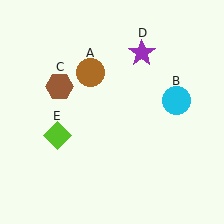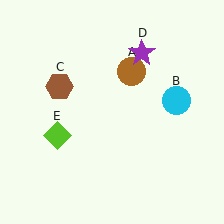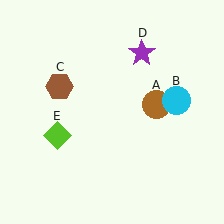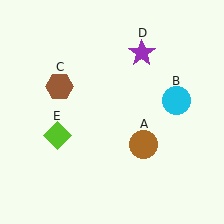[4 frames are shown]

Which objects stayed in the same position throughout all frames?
Cyan circle (object B) and brown hexagon (object C) and purple star (object D) and lime diamond (object E) remained stationary.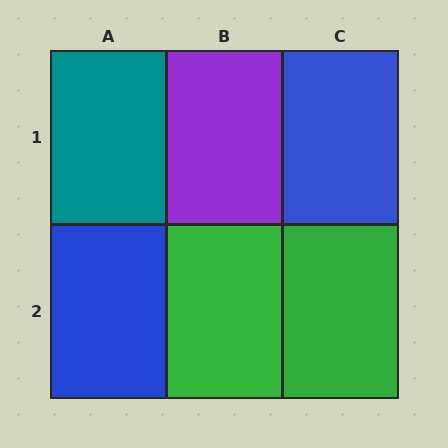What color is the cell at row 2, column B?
Green.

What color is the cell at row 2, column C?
Green.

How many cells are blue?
2 cells are blue.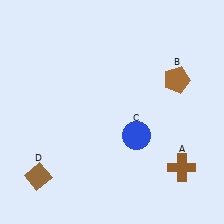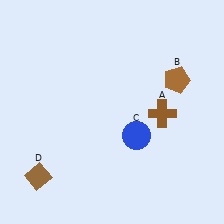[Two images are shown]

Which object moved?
The brown cross (A) moved up.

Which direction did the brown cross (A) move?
The brown cross (A) moved up.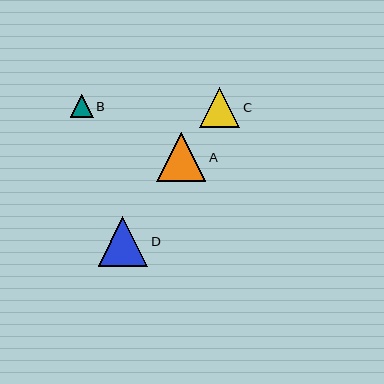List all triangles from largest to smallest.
From largest to smallest: D, A, C, B.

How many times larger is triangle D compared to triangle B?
Triangle D is approximately 2.2 times the size of triangle B.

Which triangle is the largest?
Triangle D is the largest with a size of approximately 49 pixels.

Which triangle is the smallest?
Triangle B is the smallest with a size of approximately 23 pixels.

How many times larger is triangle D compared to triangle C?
Triangle D is approximately 1.2 times the size of triangle C.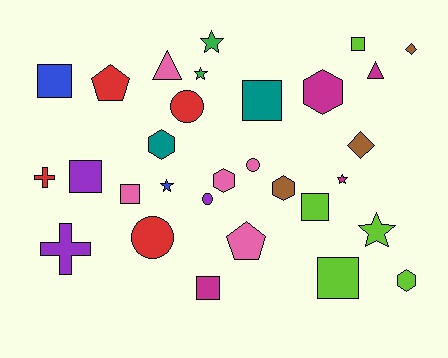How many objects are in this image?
There are 30 objects.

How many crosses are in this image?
There are 2 crosses.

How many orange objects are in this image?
There are no orange objects.